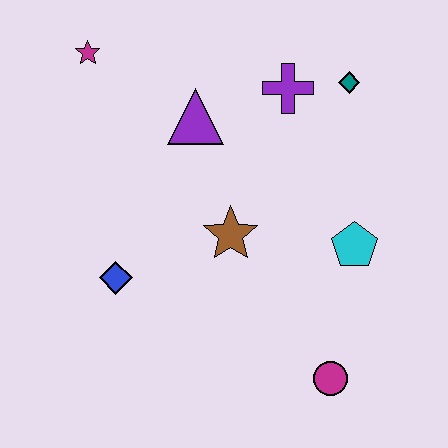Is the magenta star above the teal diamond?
Yes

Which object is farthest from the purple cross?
The magenta circle is farthest from the purple cross.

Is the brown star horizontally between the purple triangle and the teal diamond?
Yes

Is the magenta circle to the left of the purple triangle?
No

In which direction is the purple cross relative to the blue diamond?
The purple cross is above the blue diamond.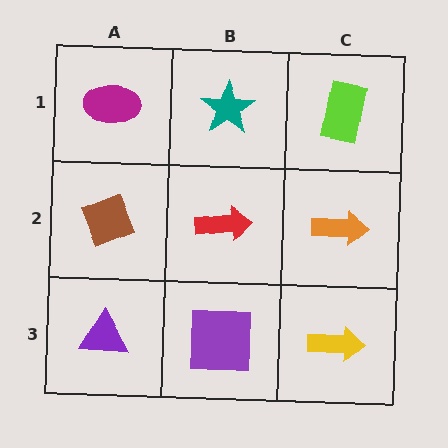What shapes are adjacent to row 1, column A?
A brown diamond (row 2, column A), a teal star (row 1, column B).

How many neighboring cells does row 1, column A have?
2.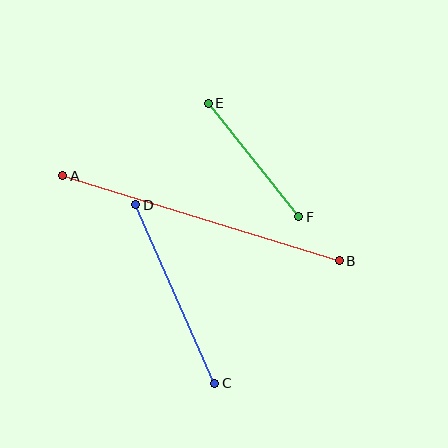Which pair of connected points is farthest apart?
Points A and B are farthest apart.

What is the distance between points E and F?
The distance is approximately 145 pixels.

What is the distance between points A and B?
The distance is approximately 289 pixels.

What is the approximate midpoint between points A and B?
The midpoint is at approximately (201, 218) pixels.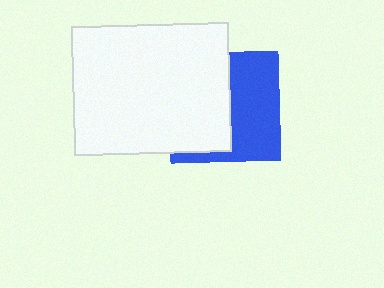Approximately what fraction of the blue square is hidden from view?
Roughly 50% of the blue square is hidden behind the white rectangle.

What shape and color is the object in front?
The object in front is a white rectangle.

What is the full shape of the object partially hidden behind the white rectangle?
The partially hidden object is a blue square.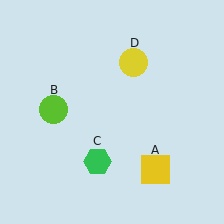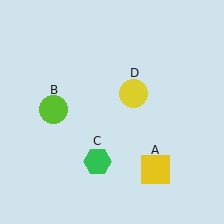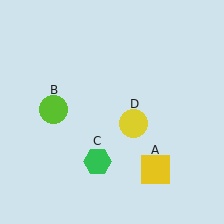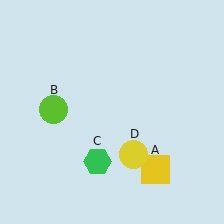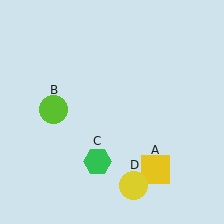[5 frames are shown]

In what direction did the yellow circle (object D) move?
The yellow circle (object D) moved down.